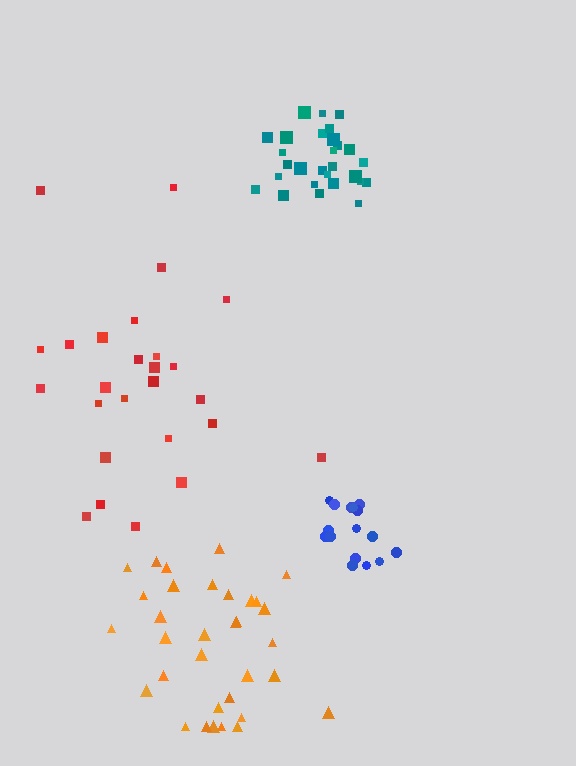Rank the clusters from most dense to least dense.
teal, blue, orange, red.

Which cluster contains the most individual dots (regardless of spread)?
Orange (33).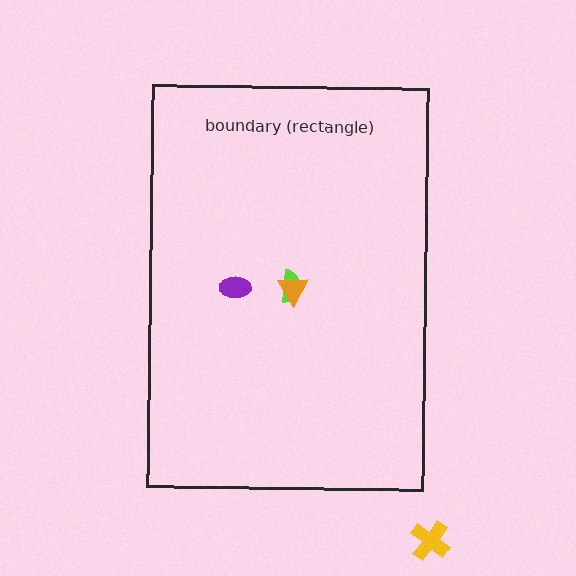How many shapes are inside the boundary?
3 inside, 1 outside.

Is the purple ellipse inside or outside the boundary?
Inside.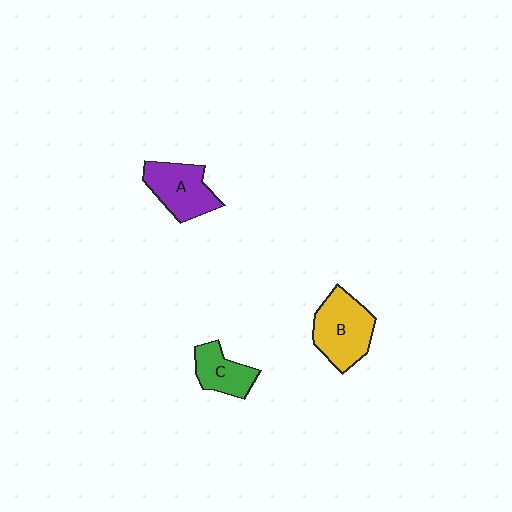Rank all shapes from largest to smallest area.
From largest to smallest: B (yellow), A (purple), C (green).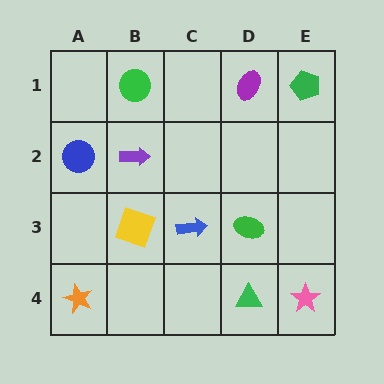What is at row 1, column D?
A purple ellipse.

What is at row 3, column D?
A green ellipse.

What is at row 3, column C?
A blue arrow.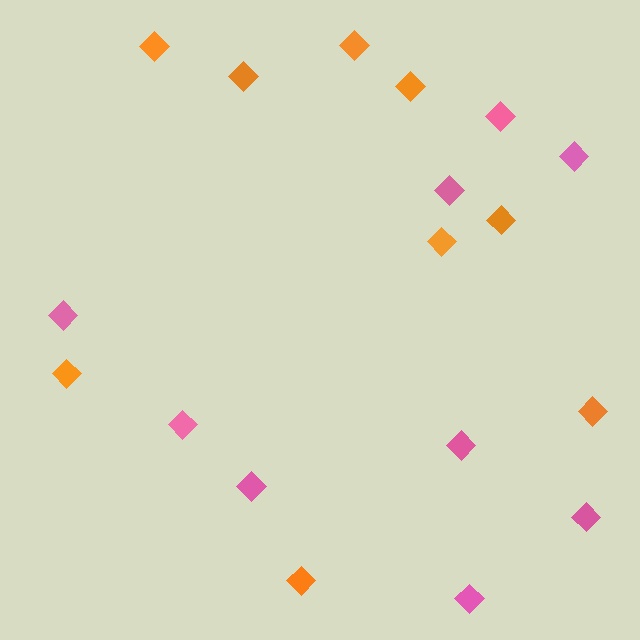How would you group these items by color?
There are 2 groups: one group of pink diamonds (9) and one group of orange diamonds (9).